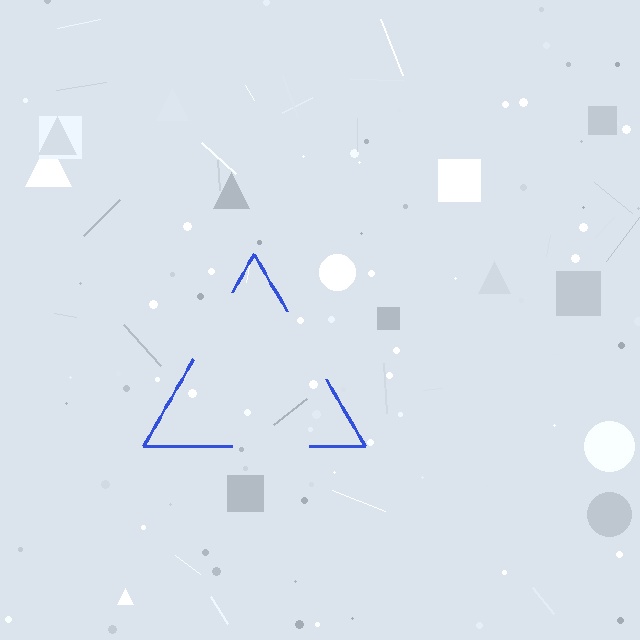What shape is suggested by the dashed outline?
The dashed outline suggests a triangle.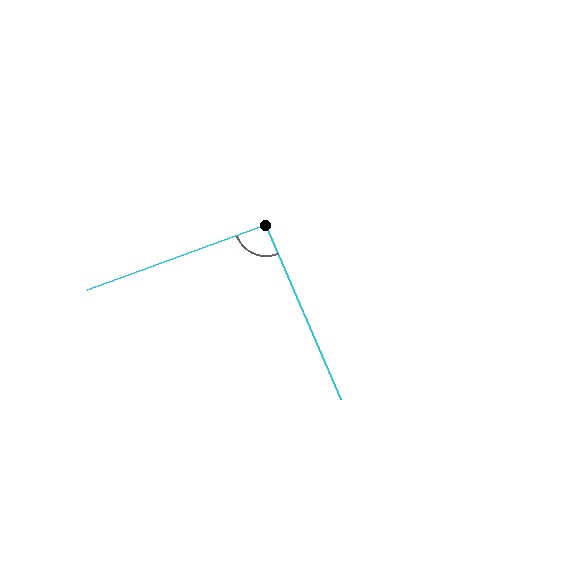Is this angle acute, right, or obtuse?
It is approximately a right angle.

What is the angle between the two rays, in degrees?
Approximately 93 degrees.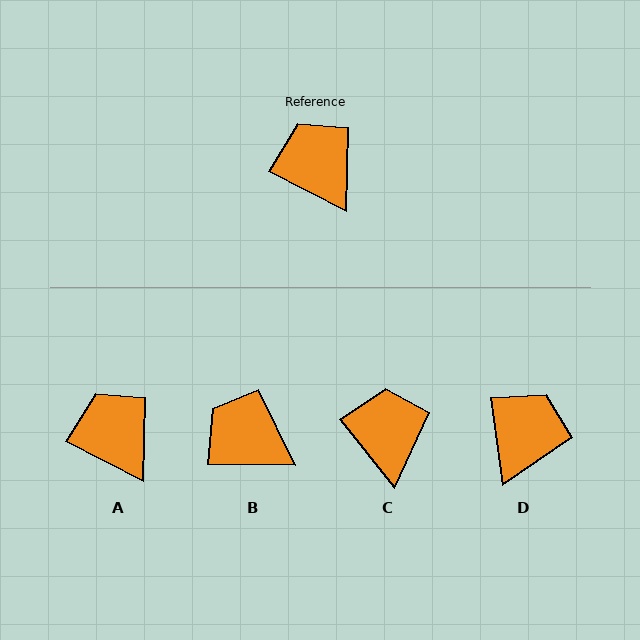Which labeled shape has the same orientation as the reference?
A.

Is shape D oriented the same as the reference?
No, it is off by about 54 degrees.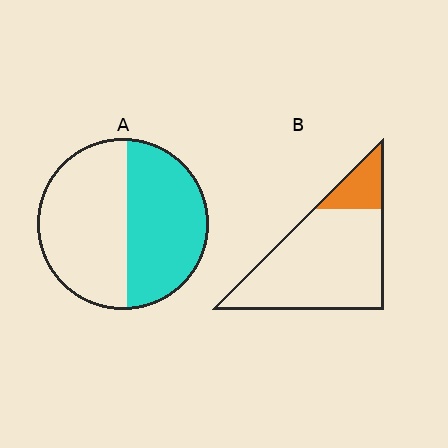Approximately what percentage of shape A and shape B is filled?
A is approximately 45% and B is approximately 15%.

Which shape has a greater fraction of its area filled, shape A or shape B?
Shape A.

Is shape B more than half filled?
No.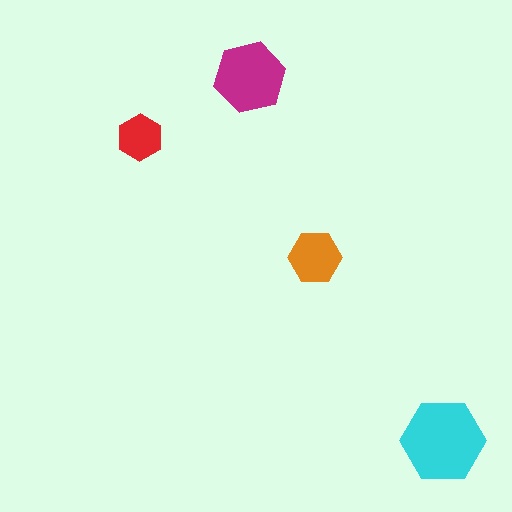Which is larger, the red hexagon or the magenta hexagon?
The magenta one.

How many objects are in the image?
There are 4 objects in the image.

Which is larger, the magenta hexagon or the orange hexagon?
The magenta one.